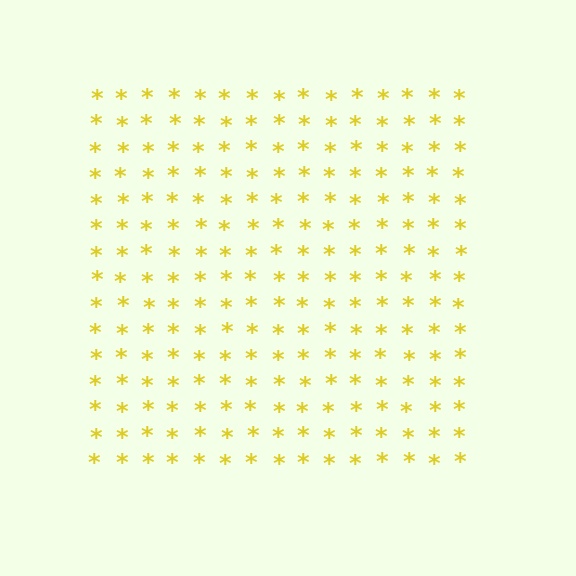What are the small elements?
The small elements are asterisks.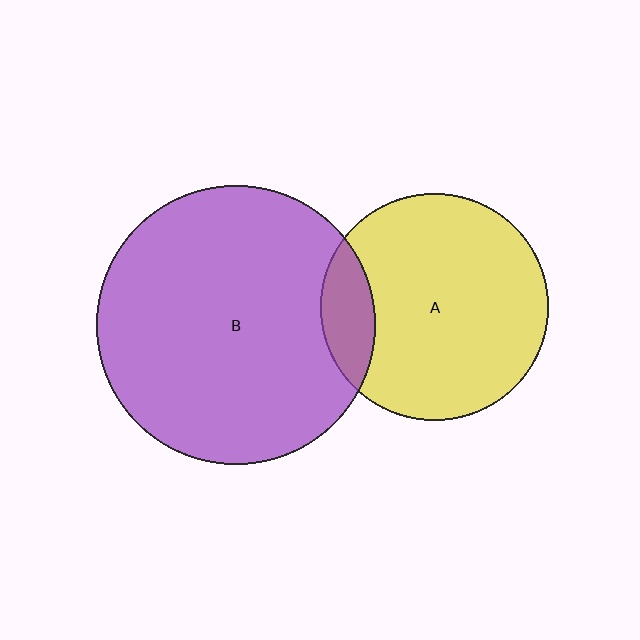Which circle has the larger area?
Circle B (purple).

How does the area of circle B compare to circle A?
Approximately 1.5 times.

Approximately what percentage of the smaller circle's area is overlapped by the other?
Approximately 15%.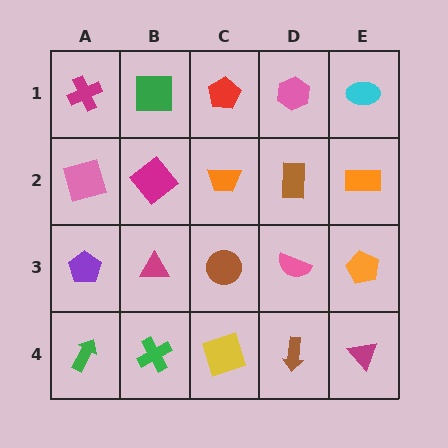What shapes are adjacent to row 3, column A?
A pink square (row 2, column A), a green arrow (row 4, column A), a magenta triangle (row 3, column B).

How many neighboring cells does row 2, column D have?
4.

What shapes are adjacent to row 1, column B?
A magenta diamond (row 2, column B), a magenta cross (row 1, column A), a red pentagon (row 1, column C).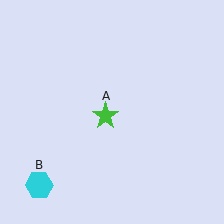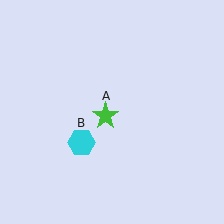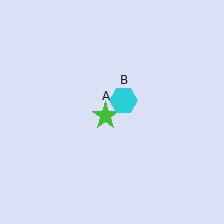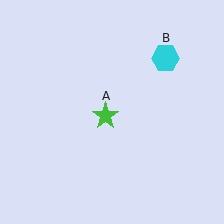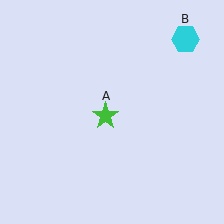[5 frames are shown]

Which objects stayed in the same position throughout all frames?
Green star (object A) remained stationary.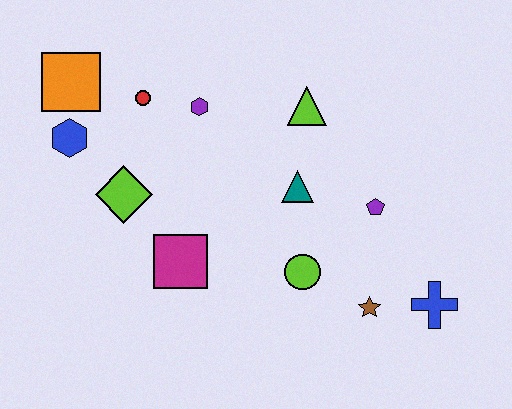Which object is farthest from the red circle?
The blue cross is farthest from the red circle.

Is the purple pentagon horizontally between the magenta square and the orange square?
No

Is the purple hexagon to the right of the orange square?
Yes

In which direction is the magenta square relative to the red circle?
The magenta square is below the red circle.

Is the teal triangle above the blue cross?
Yes